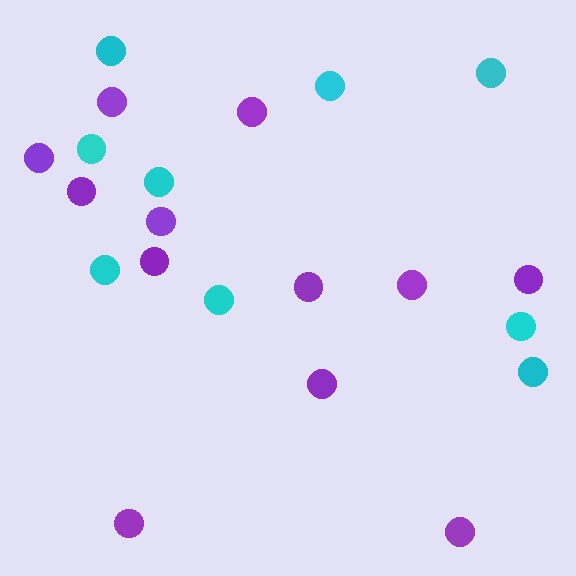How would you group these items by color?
There are 2 groups: one group of purple circles (12) and one group of cyan circles (9).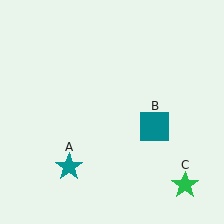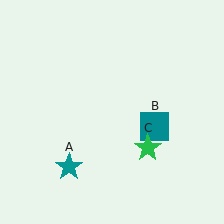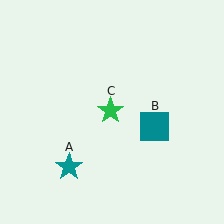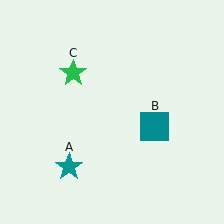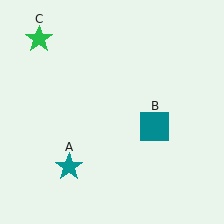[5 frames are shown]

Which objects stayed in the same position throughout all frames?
Teal star (object A) and teal square (object B) remained stationary.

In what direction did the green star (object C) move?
The green star (object C) moved up and to the left.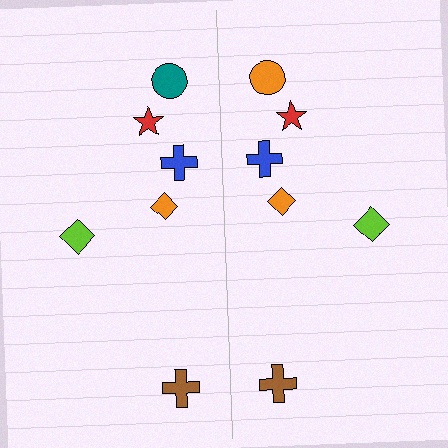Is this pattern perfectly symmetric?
No, the pattern is not perfectly symmetric. The orange circle on the right side breaks the symmetry — its mirror counterpart is teal.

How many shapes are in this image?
There are 12 shapes in this image.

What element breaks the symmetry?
The orange circle on the right side breaks the symmetry — its mirror counterpart is teal.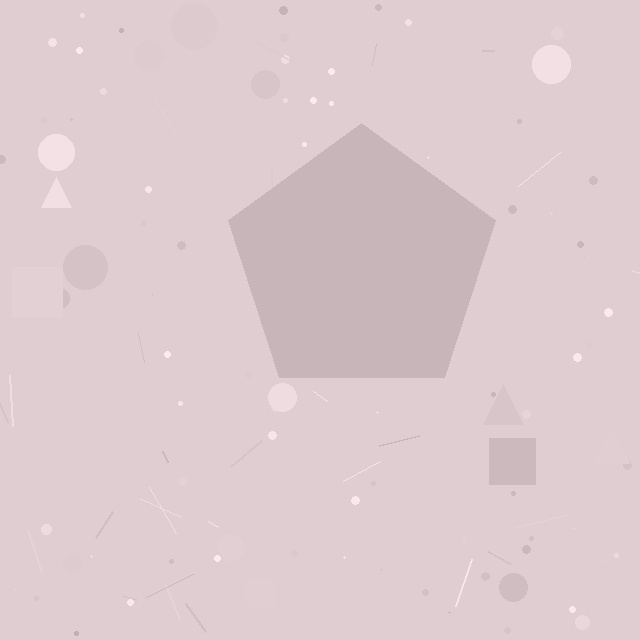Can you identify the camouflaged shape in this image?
The camouflaged shape is a pentagon.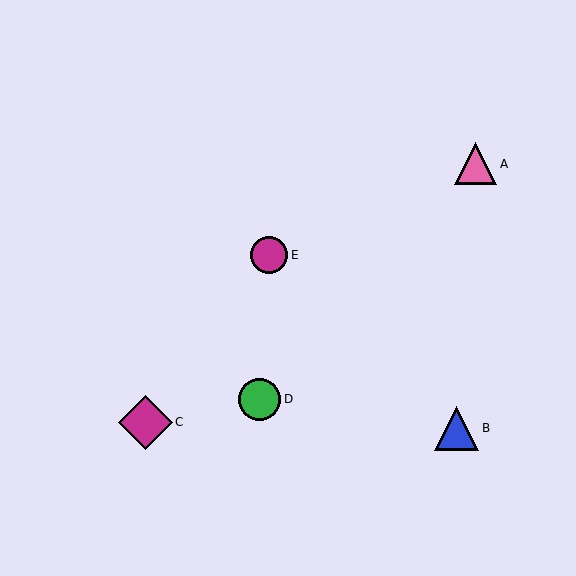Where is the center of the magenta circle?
The center of the magenta circle is at (269, 255).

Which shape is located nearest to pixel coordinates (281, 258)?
The magenta circle (labeled E) at (269, 255) is nearest to that location.